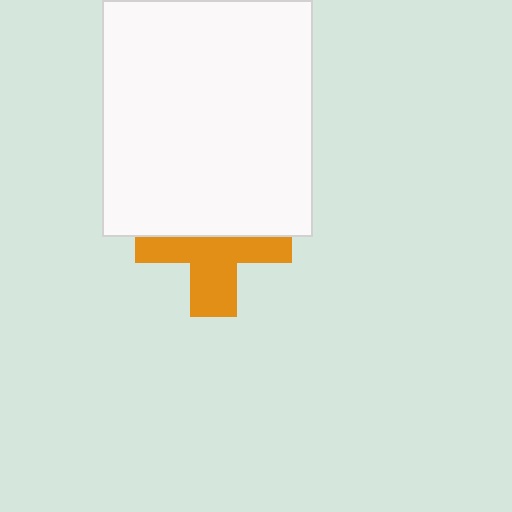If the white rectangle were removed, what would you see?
You would see the complete orange cross.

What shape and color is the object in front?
The object in front is a white rectangle.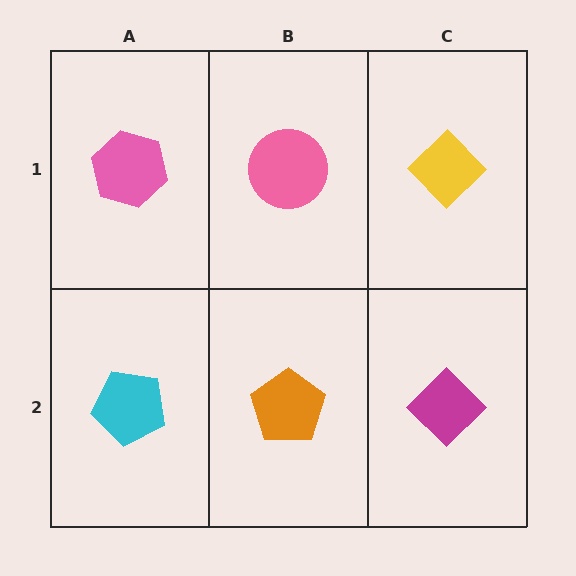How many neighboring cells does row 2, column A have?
2.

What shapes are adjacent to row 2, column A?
A pink hexagon (row 1, column A), an orange pentagon (row 2, column B).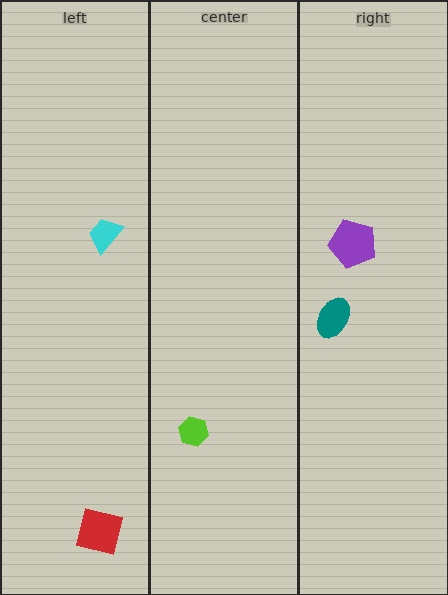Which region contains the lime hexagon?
The center region.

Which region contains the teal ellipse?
The right region.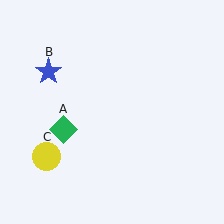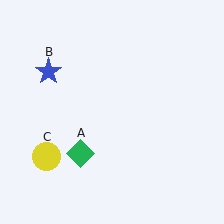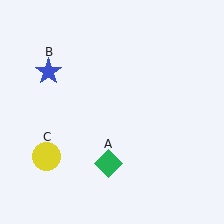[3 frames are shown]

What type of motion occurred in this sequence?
The green diamond (object A) rotated counterclockwise around the center of the scene.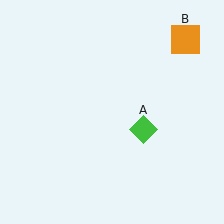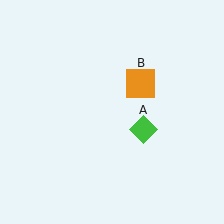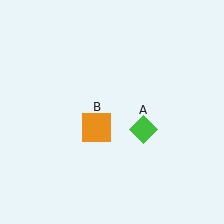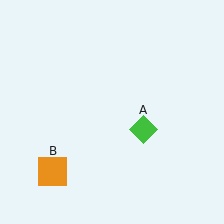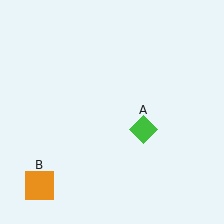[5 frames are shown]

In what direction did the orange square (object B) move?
The orange square (object B) moved down and to the left.